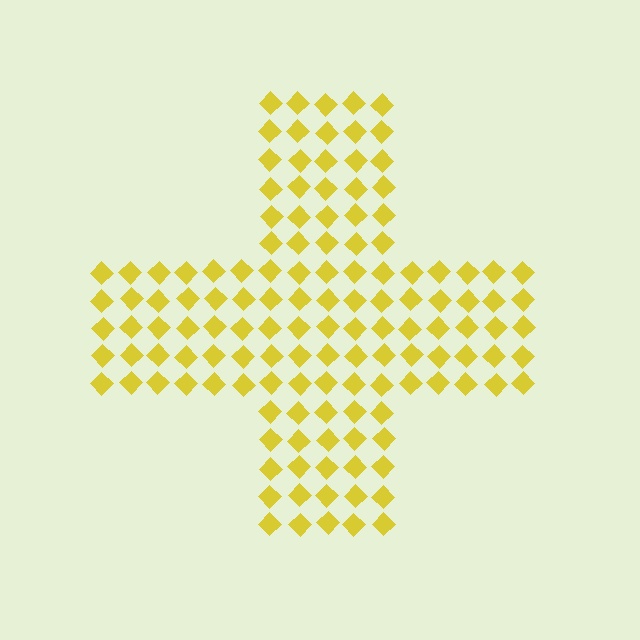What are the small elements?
The small elements are diamonds.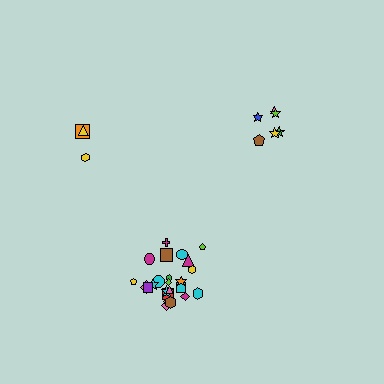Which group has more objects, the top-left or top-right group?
The top-right group.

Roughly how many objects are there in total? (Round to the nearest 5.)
Roughly 35 objects in total.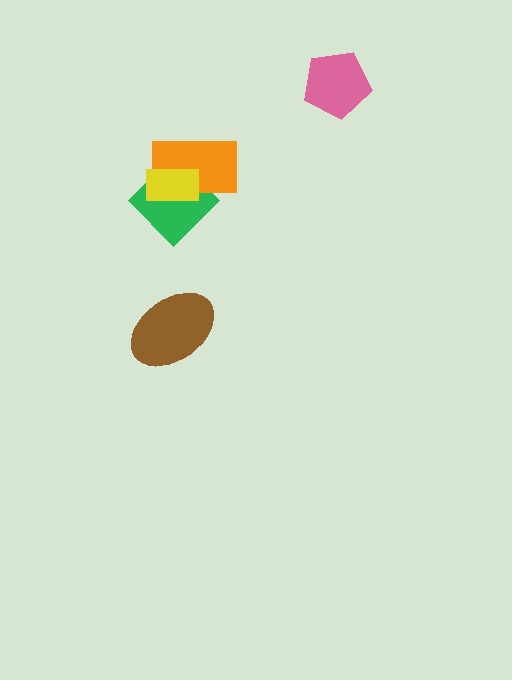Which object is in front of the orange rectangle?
The yellow rectangle is in front of the orange rectangle.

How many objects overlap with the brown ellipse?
0 objects overlap with the brown ellipse.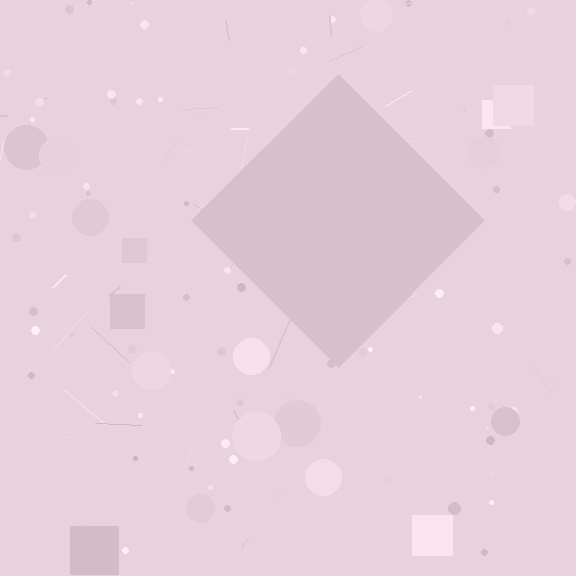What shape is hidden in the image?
A diamond is hidden in the image.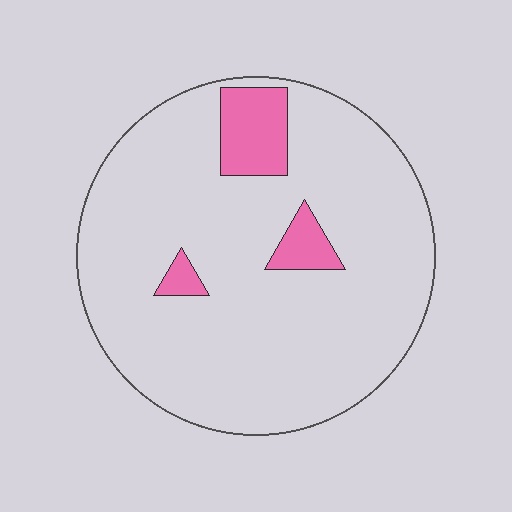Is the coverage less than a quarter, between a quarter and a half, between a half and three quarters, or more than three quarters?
Less than a quarter.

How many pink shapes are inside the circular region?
3.